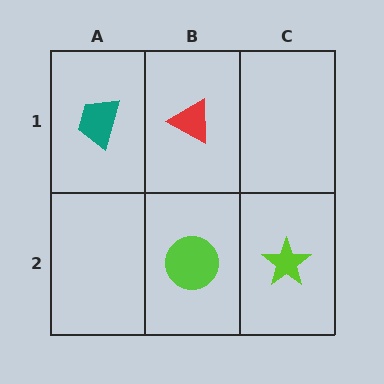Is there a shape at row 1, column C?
No, that cell is empty.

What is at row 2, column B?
A lime circle.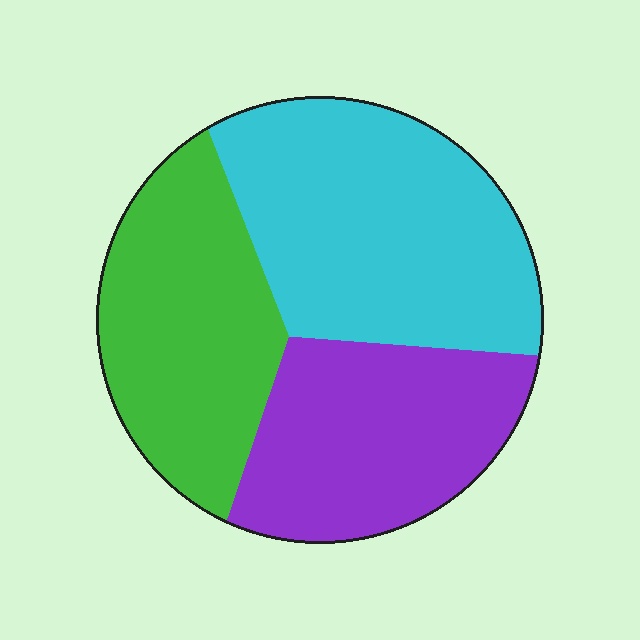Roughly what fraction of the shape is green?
Green covers about 30% of the shape.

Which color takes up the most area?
Cyan, at roughly 40%.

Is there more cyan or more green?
Cyan.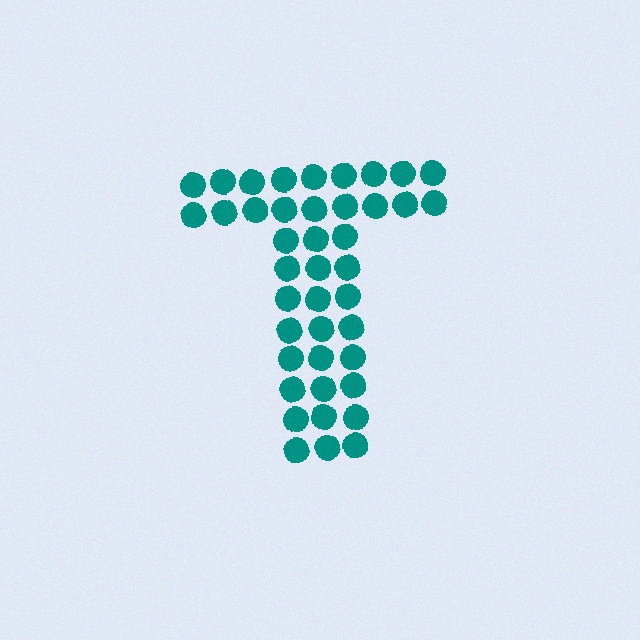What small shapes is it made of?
It is made of small circles.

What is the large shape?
The large shape is the letter T.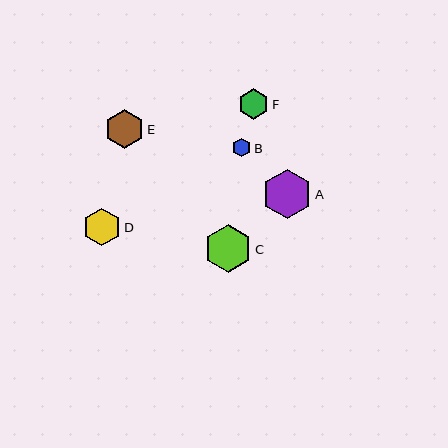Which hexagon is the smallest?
Hexagon B is the smallest with a size of approximately 19 pixels.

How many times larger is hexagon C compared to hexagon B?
Hexagon C is approximately 2.6 times the size of hexagon B.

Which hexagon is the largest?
Hexagon A is the largest with a size of approximately 50 pixels.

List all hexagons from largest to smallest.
From largest to smallest: A, C, E, D, F, B.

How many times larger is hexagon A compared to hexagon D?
Hexagon A is approximately 1.3 times the size of hexagon D.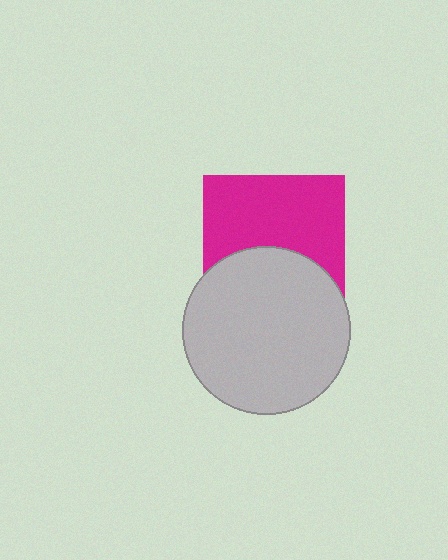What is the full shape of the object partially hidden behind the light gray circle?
The partially hidden object is a magenta square.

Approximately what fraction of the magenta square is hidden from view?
Roughly 42% of the magenta square is hidden behind the light gray circle.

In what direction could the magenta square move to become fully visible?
The magenta square could move up. That would shift it out from behind the light gray circle entirely.